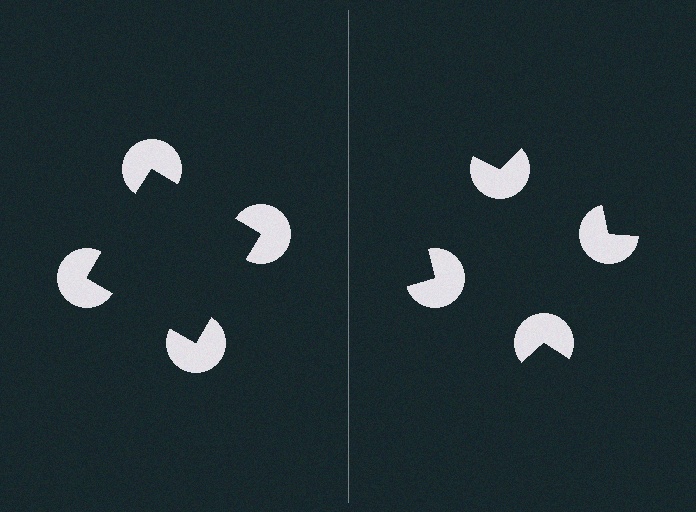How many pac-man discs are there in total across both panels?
8 — 4 on each side.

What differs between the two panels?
The pac-man discs are positioned identically on both sides; only the wedge orientations differ. On the left they align to a square; on the right they are misaligned.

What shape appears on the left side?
An illusory square.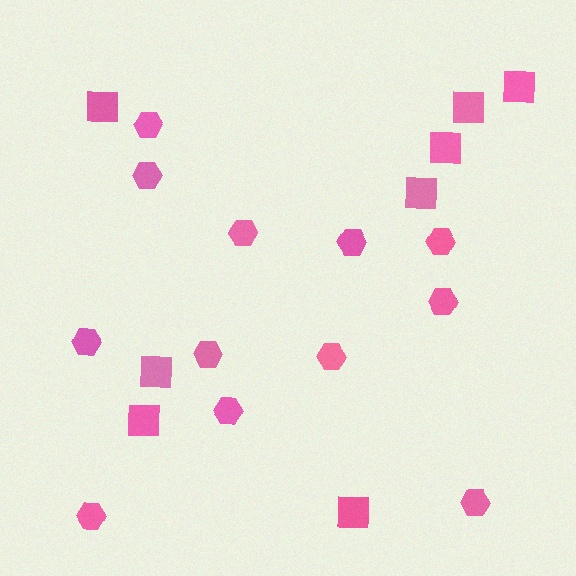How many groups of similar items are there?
There are 2 groups: one group of squares (8) and one group of hexagons (12).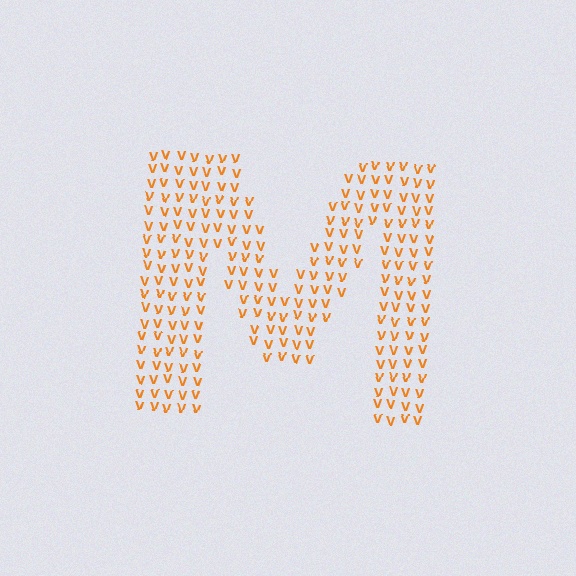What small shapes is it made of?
It is made of small letter V's.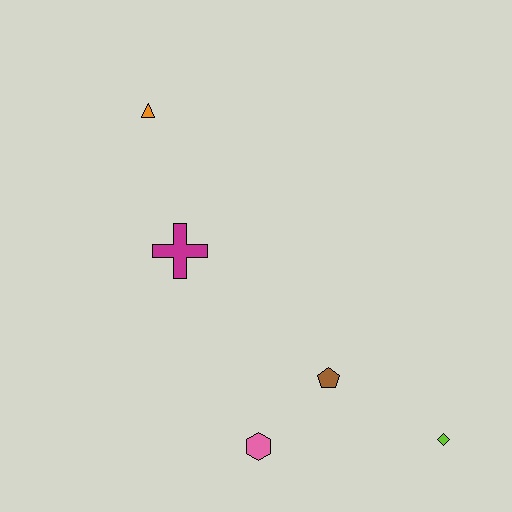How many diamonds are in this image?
There is 1 diamond.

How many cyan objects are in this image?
There are no cyan objects.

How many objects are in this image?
There are 5 objects.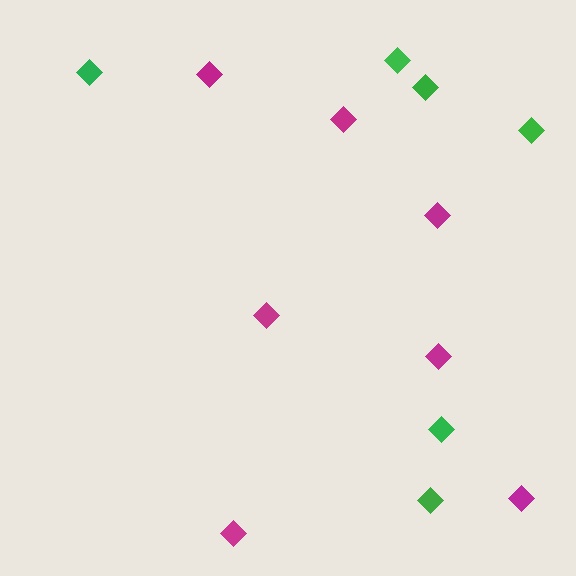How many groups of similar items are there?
There are 2 groups: one group of green diamonds (6) and one group of magenta diamonds (7).